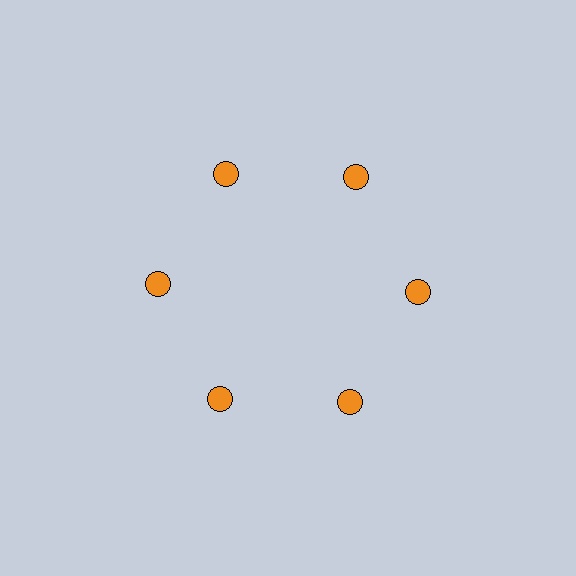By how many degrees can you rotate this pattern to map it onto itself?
The pattern maps onto itself every 60 degrees of rotation.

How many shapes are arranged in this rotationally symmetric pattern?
There are 6 shapes, arranged in 6 groups of 1.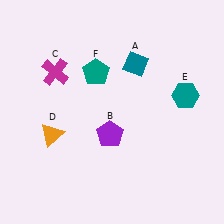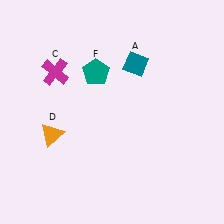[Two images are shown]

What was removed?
The teal hexagon (E), the purple pentagon (B) were removed in Image 2.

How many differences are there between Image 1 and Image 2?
There are 2 differences between the two images.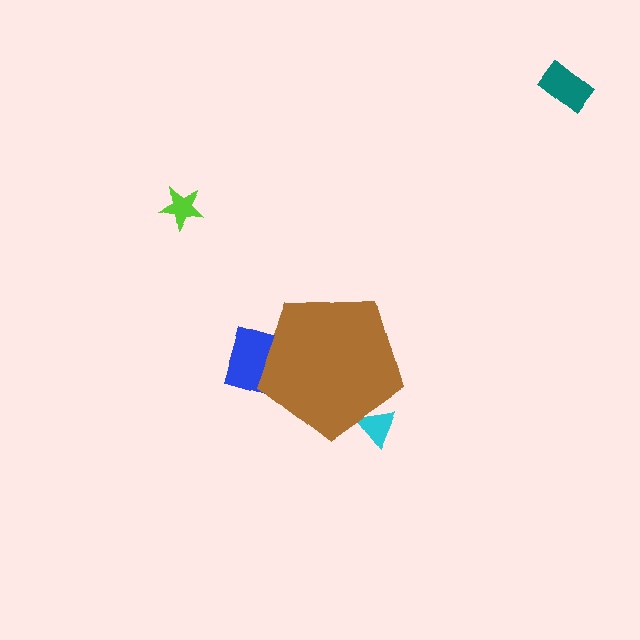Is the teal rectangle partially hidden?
No, the teal rectangle is fully visible.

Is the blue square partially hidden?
Yes, the blue square is partially hidden behind the brown pentagon.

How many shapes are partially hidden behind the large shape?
2 shapes are partially hidden.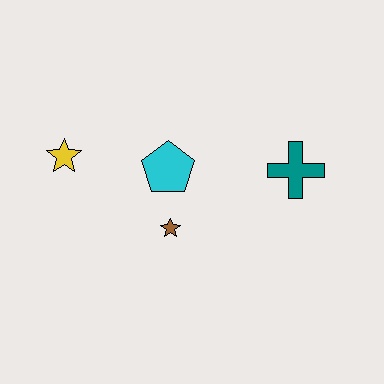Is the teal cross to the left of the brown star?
No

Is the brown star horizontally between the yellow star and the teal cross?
Yes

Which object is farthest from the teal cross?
The yellow star is farthest from the teal cross.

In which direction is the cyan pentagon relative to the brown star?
The cyan pentagon is above the brown star.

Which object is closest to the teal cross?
The cyan pentagon is closest to the teal cross.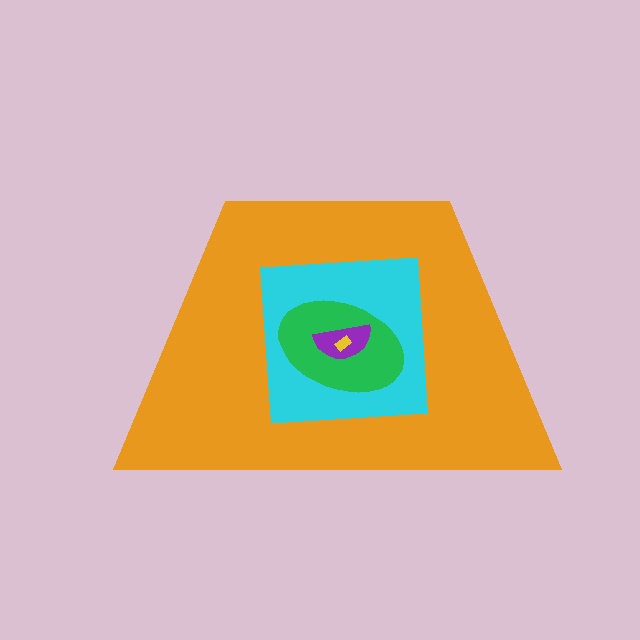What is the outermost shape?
The orange trapezoid.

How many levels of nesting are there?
5.